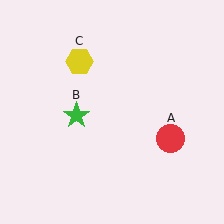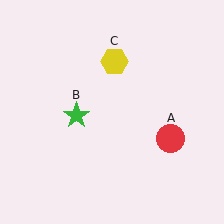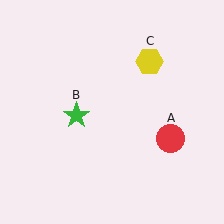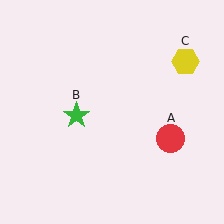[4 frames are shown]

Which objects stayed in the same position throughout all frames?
Red circle (object A) and green star (object B) remained stationary.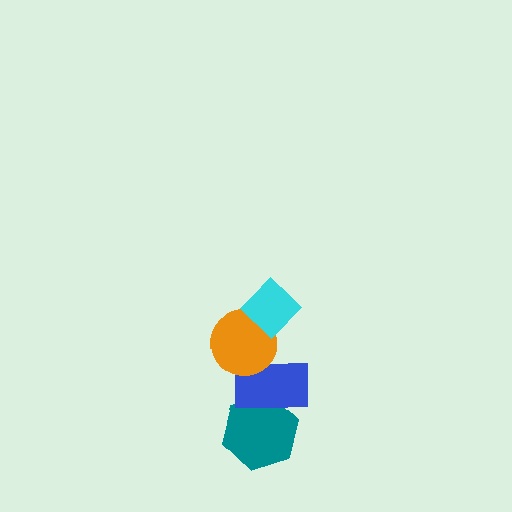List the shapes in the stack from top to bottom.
From top to bottom: the cyan diamond, the orange circle, the blue rectangle, the teal hexagon.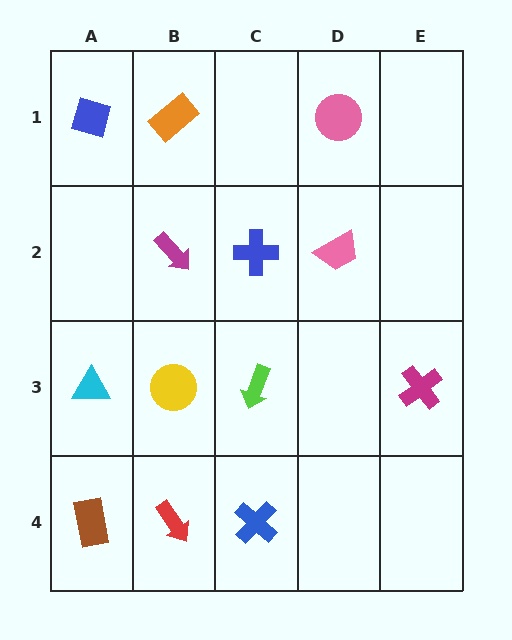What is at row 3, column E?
A magenta cross.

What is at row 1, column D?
A pink circle.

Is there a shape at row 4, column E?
No, that cell is empty.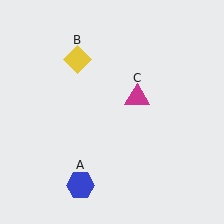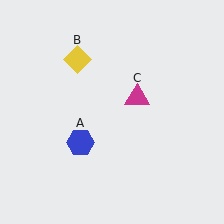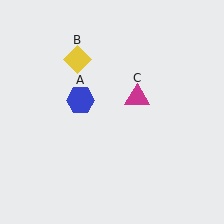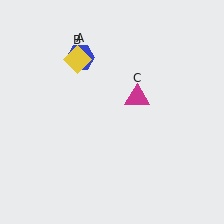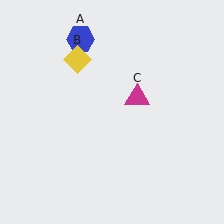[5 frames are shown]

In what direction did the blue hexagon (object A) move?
The blue hexagon (object A) moved up.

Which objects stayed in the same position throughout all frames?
Yellow diamond (object B) and magenta triangle (object C) remained stationary.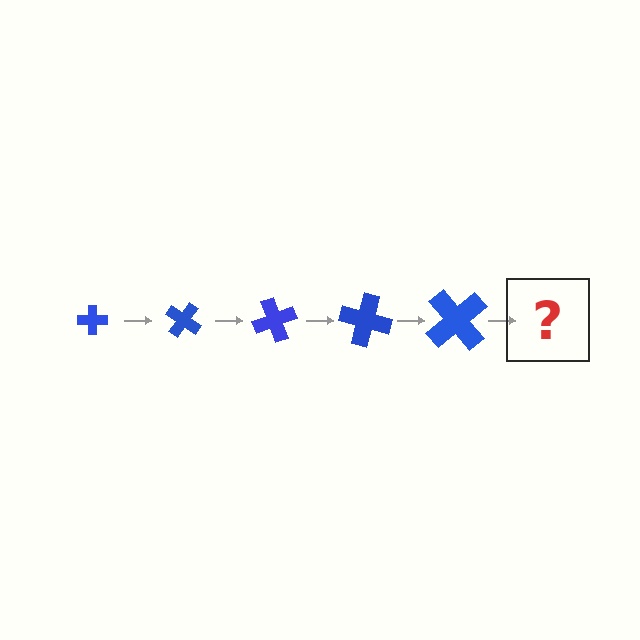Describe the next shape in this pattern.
It should be a cross, larger than the previous one and rotated 175 degrees from the start.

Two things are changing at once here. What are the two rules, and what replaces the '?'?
The two rules are that the cross grows larger each step and it rotates 35 degrees each step. The '?' should be a cross, larger than the previous one and rotated 175 degrees from the start.